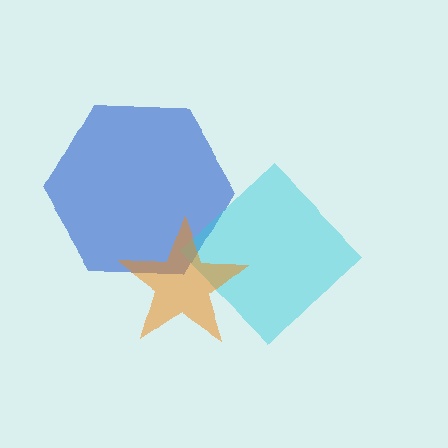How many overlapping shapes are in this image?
There are 3 overlapping shapes in the image.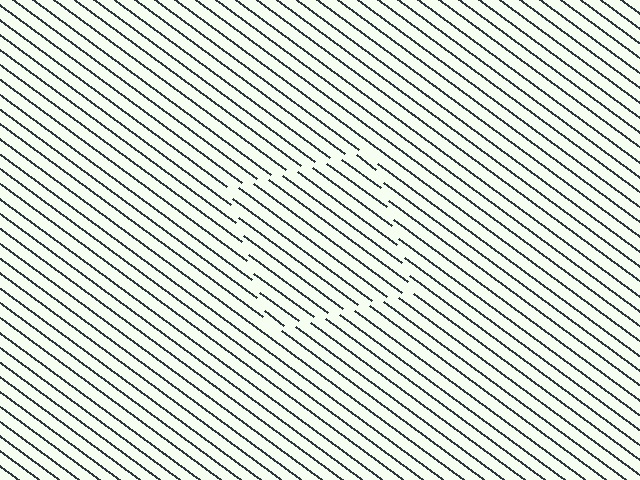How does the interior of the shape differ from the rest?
The interior of the shape contains the same grating, shifted by half a period — the contour is defined by the phase discontinuity where line-ends from the inner and outer gratings abut.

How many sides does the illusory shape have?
4 sides — the line-ends trace a square.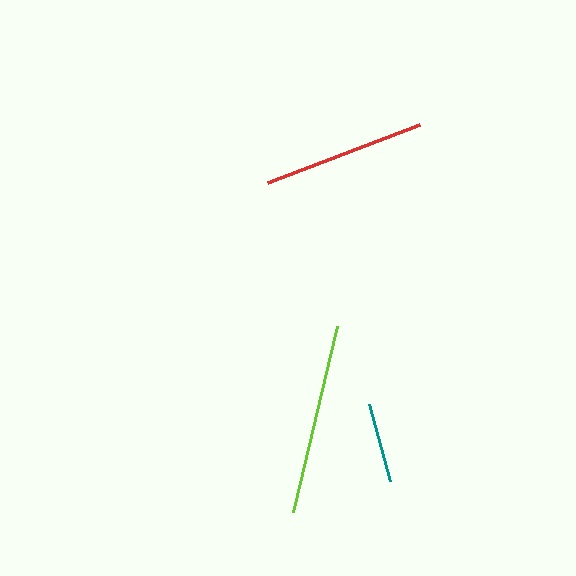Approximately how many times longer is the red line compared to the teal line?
The red line is approximately 2.0 times the length of the teal line.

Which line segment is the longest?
The lime line is the longest at approximately 191 pixels.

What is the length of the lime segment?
The lime segment is approximately 191 pixels long.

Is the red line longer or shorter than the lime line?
The lime line is longer than the red line.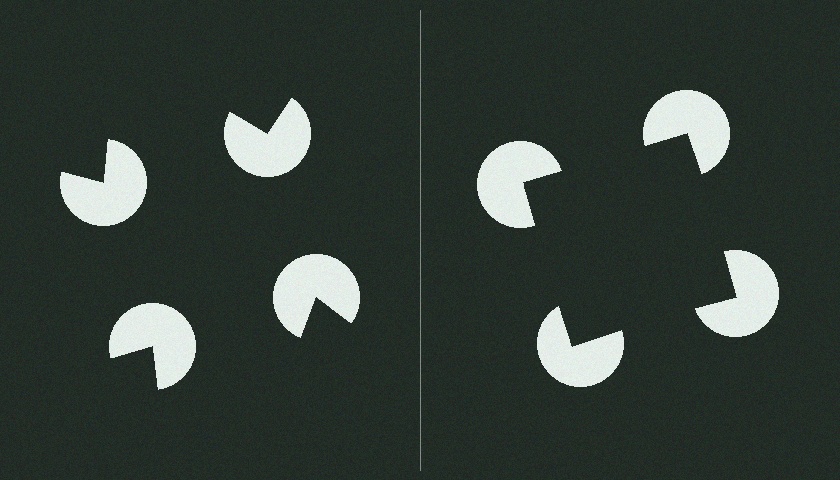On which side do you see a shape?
An illusory square appears on the right side. On the left side the wedge cuts are rotated, so no coherent shape forms.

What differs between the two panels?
The pac-man discs are positioned identically on both sides; only the wedge orientations differ. On the right they align to a square; on the left they are misaligned.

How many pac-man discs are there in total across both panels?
8 — 4 on each side.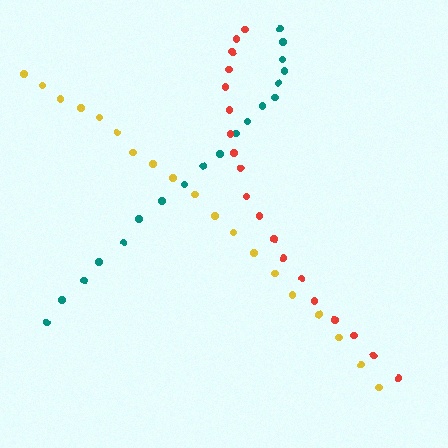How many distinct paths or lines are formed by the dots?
There are 3 distinct paths.